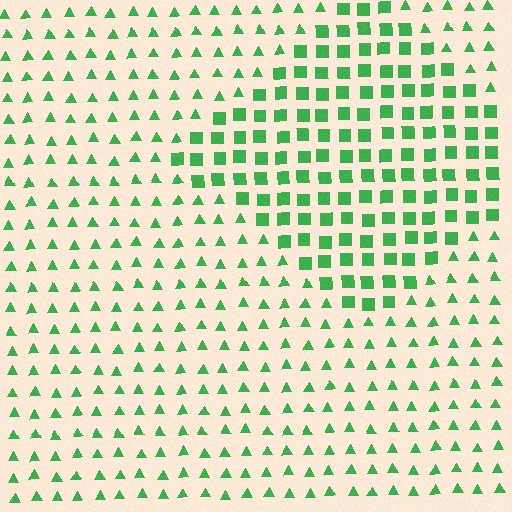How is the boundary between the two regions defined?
The boundary is defined by a change in element shape: squares inside vs. triangles outside. All elements share the same color and spacing.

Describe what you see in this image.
The image is filled with small green elements arranged in a uniform grid. A diamond-shaped region contains squares, while the surrounding area contains triangles. The boundary is defined purely by the change in element shape.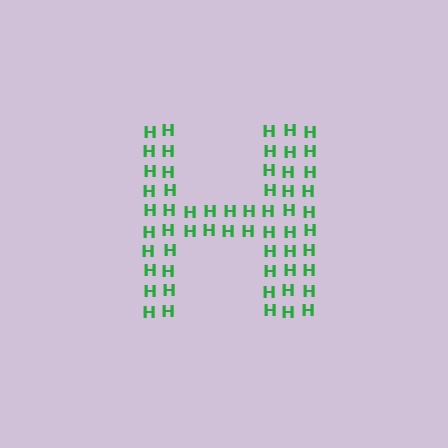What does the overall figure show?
The overall figure shows the letter H.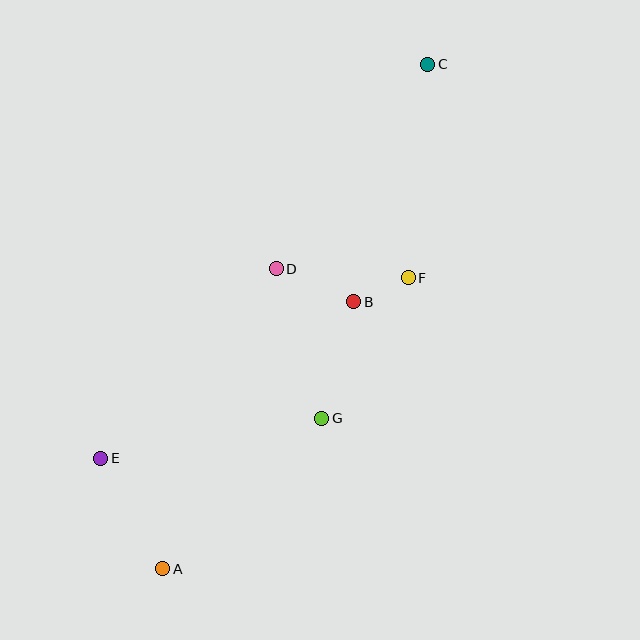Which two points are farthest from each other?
Points A and C are farthest from each other.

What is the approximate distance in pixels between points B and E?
The distance between B and E is approximately 297 pixels.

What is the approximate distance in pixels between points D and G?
The distance between D and G is approximately 156 pixels.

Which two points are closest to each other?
Points B and F are closest to each other.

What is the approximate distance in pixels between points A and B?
The distance between A and B is approximately 328 pixels.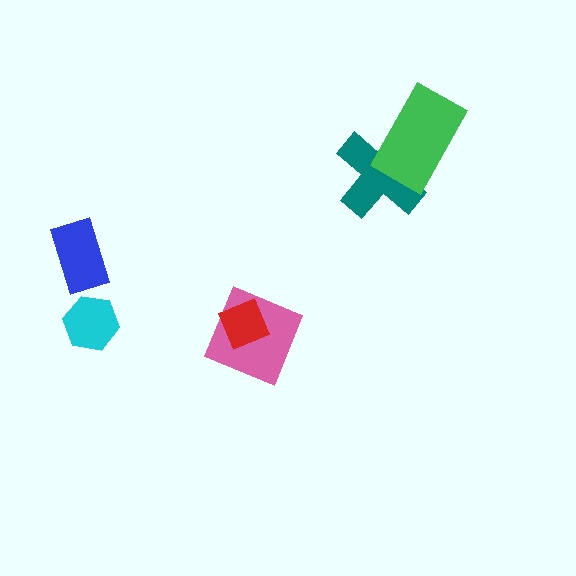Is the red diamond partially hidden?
No, no other shape covers it.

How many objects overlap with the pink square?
1 object overlaps with the pink square.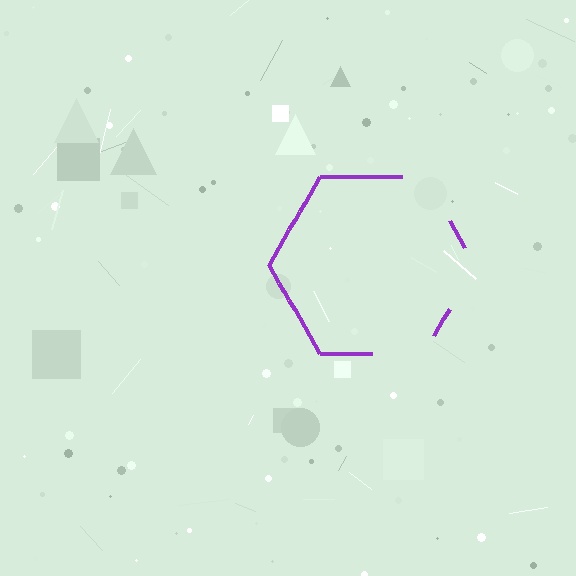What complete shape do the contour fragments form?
The contour fragments form a hexagon.